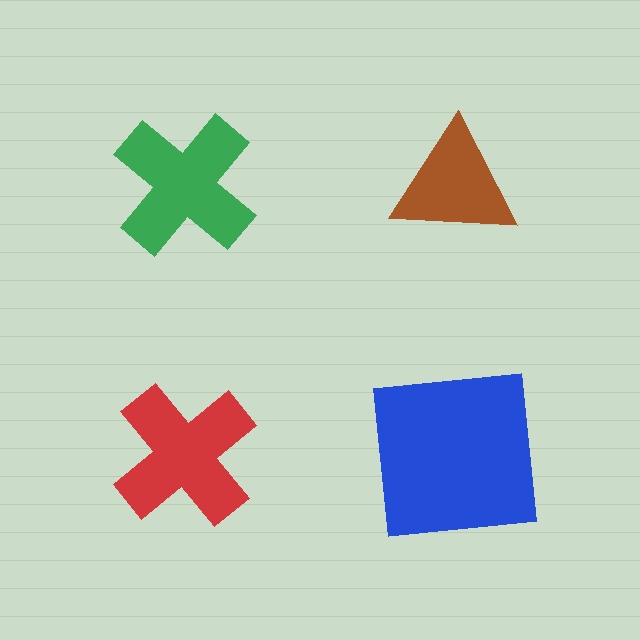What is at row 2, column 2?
A blue square.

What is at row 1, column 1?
A green cross.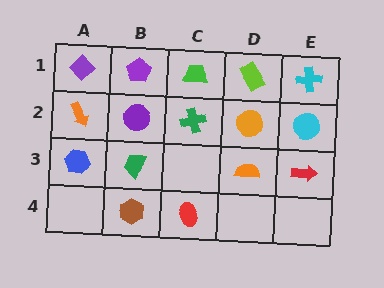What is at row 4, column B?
A brown hexagon.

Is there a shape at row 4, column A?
No, that cell is empty.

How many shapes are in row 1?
5 shapes.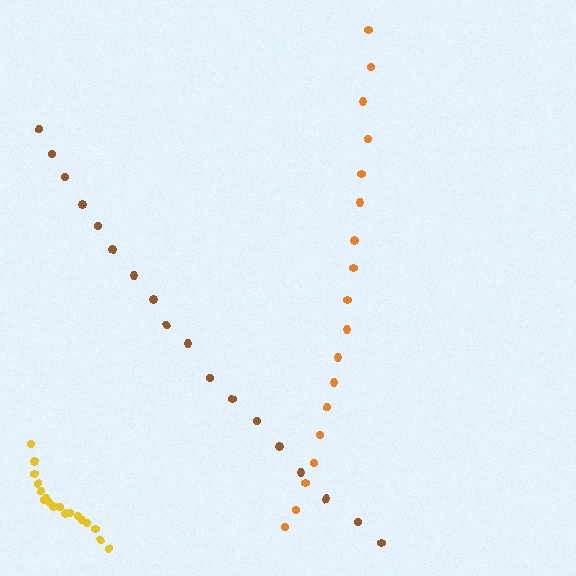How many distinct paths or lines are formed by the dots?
There are 3 distinct paths.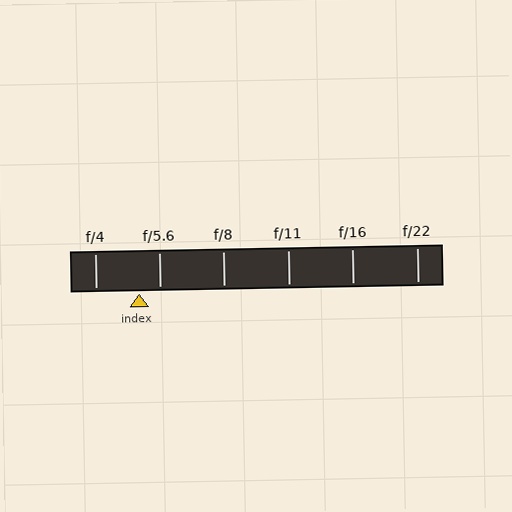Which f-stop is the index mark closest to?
The index mark is closest to f/5.6.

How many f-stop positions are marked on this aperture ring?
There are 6 f-stop positions marked.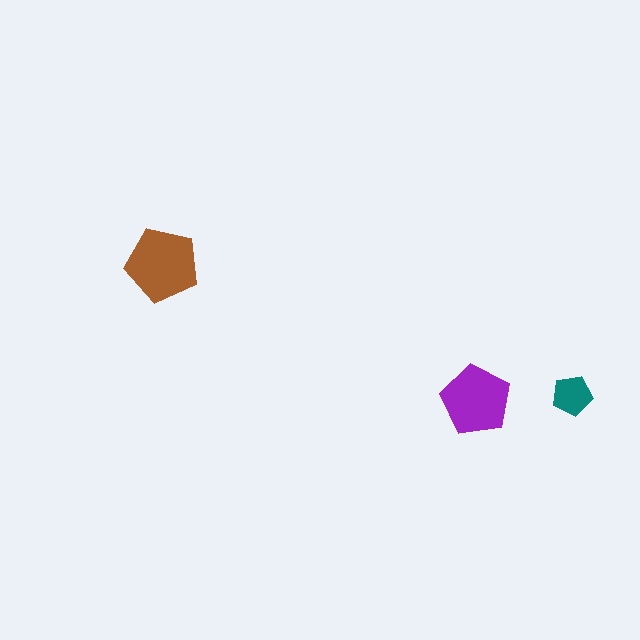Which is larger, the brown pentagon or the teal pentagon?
The brown one.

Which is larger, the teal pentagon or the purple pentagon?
The purple one.